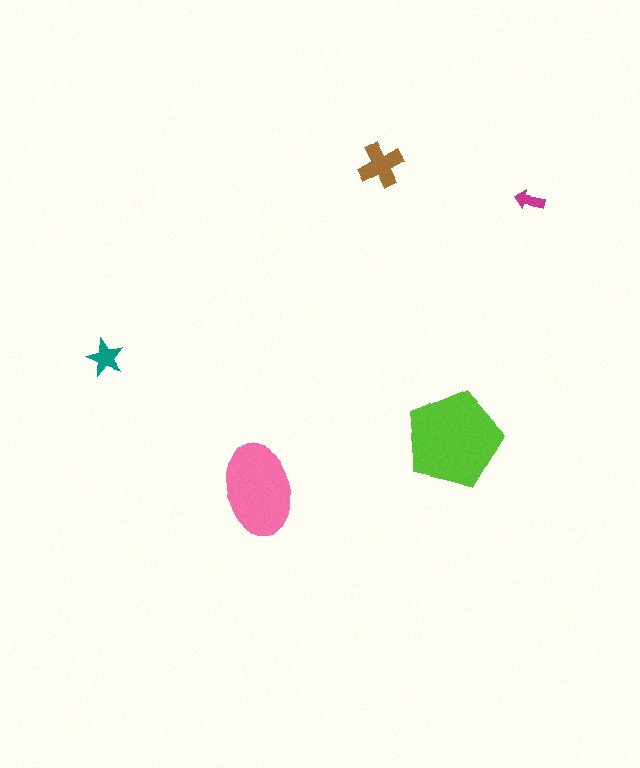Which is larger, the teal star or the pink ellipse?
The pink ellipse.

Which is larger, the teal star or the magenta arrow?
The teal star.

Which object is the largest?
The lime pentagon.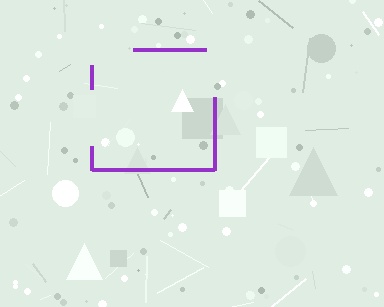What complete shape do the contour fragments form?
The contour fragments form a square.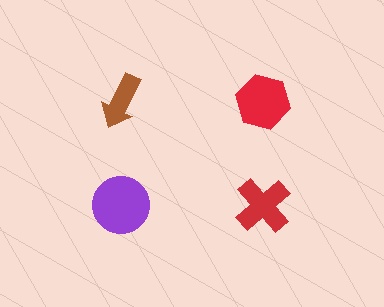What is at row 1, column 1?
A brown arrow.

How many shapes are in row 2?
2 shapes.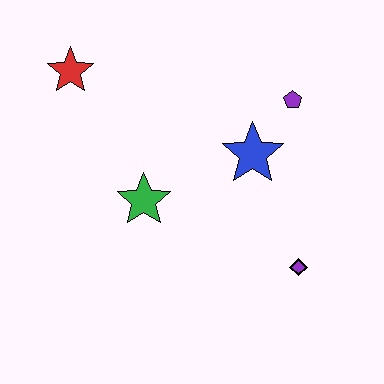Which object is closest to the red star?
The green star is closest to the red star.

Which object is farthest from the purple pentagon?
The red star is farthest from the purple pentagon.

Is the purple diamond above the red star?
No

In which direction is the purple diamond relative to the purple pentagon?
The purple diamond is below the purple pentagon.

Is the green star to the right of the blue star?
No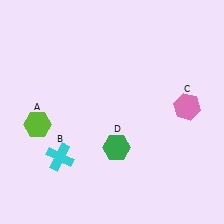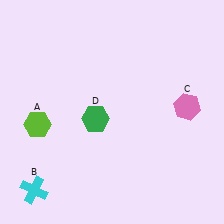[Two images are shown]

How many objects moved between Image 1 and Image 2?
2 objects moved between the two images.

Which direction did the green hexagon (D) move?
The green hexagon (D) moved up.